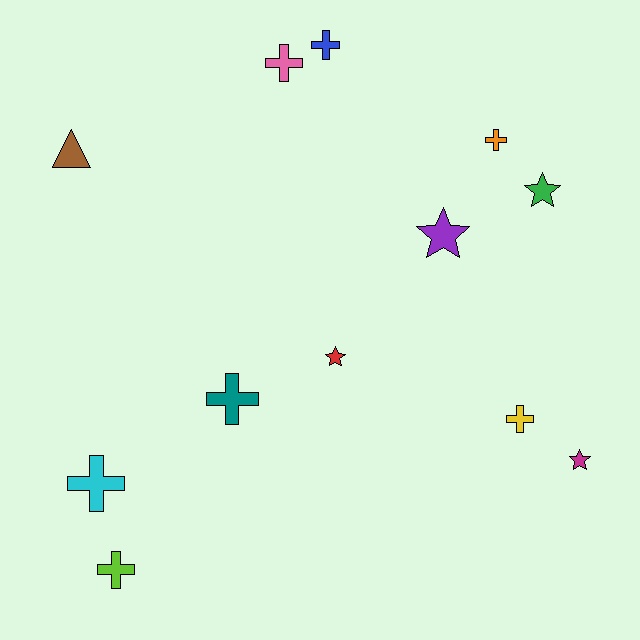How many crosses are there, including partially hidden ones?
There are 7 crosses.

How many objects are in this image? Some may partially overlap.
There are 12 objects.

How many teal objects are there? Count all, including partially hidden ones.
There is 1 teal object.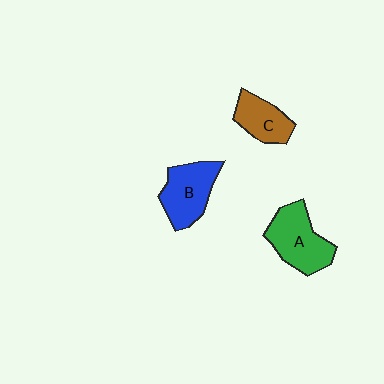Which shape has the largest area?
Shape A (green).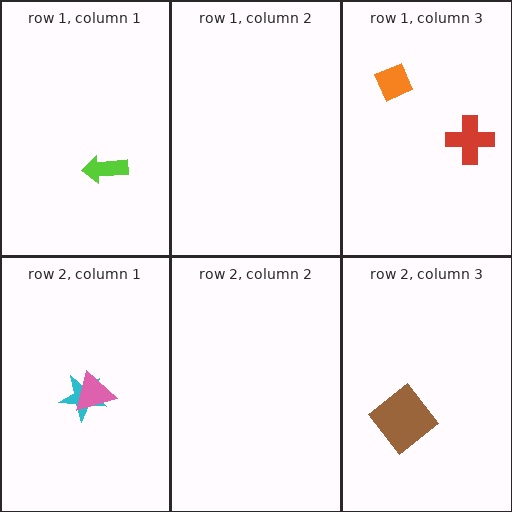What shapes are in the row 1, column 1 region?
The lime arrow.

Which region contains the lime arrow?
The row 1, column 1 region.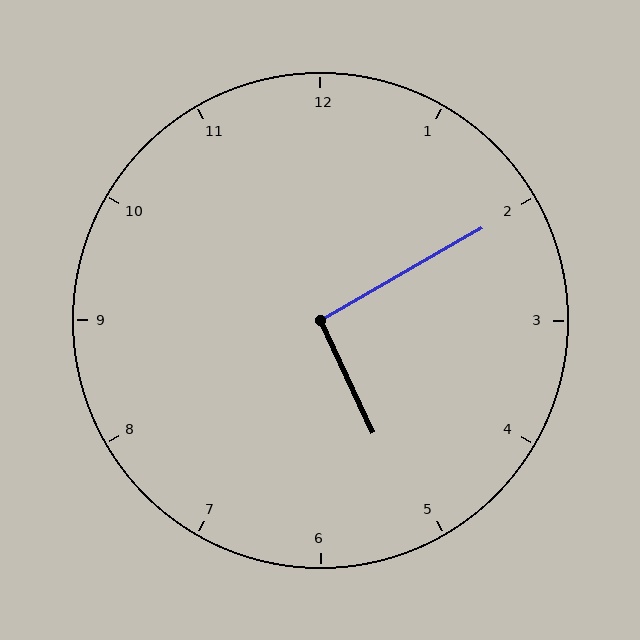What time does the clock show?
5:10.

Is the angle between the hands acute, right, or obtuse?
It is right.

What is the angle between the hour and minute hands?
Approximately 95 degrees.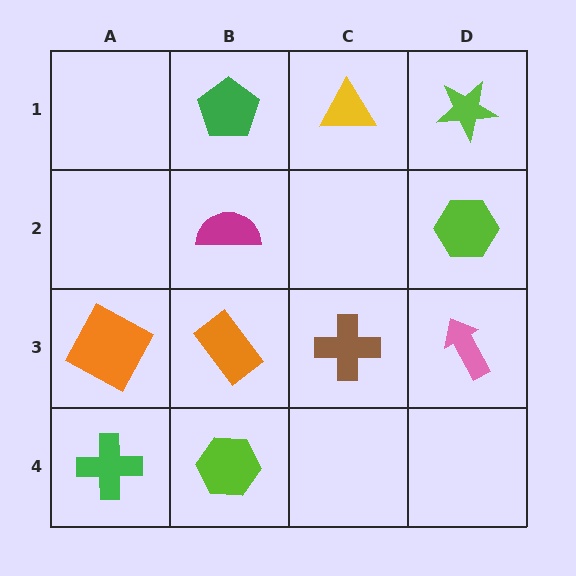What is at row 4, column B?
A lime hexagon.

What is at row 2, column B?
A magenta semicircle.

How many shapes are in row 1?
3 shapes.